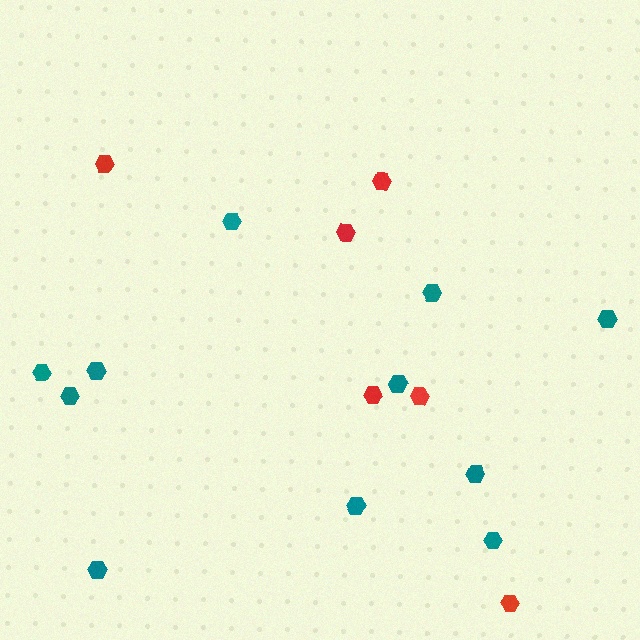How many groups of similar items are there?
There are 2 groups: one group of red hexagons (6) and one group of teal hexagons (11).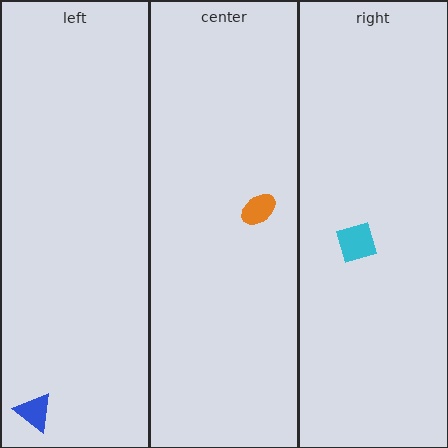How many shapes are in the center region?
1.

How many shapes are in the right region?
1.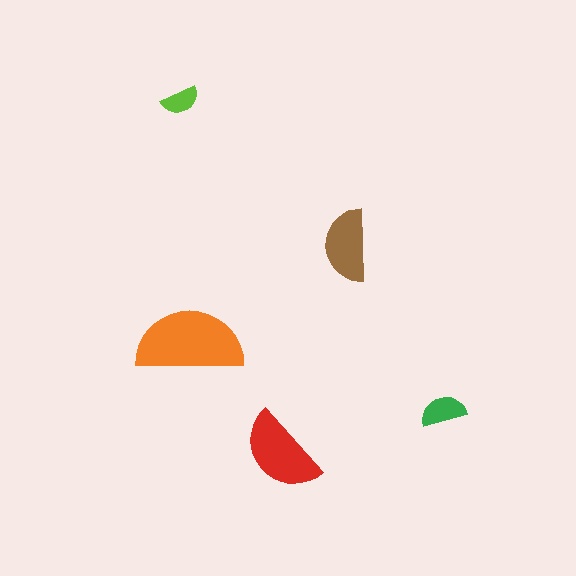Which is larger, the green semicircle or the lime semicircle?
The green one.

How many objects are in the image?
There are 5 objects in the image.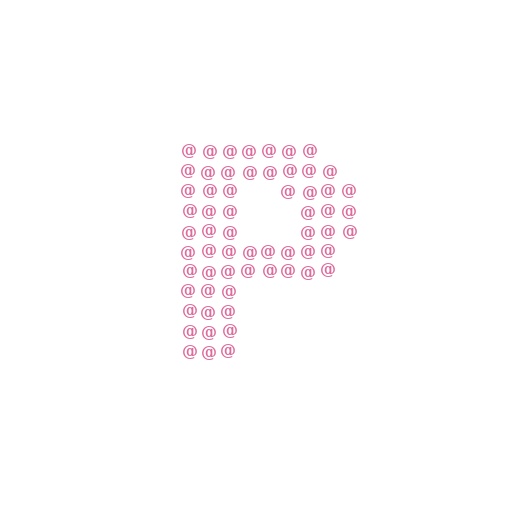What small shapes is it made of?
It is made of small at signs.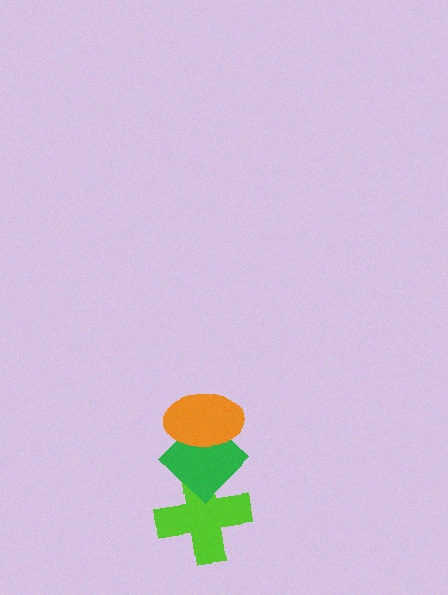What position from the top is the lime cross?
The lime cross is 3rd from the top.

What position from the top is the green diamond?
The green diamond is 2nd from the top.